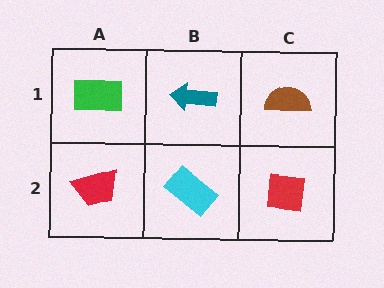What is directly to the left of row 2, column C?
A cyan rectangle.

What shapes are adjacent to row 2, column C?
A brown semicircle (row 1, column C), a cyan rectangle (row 2, column B).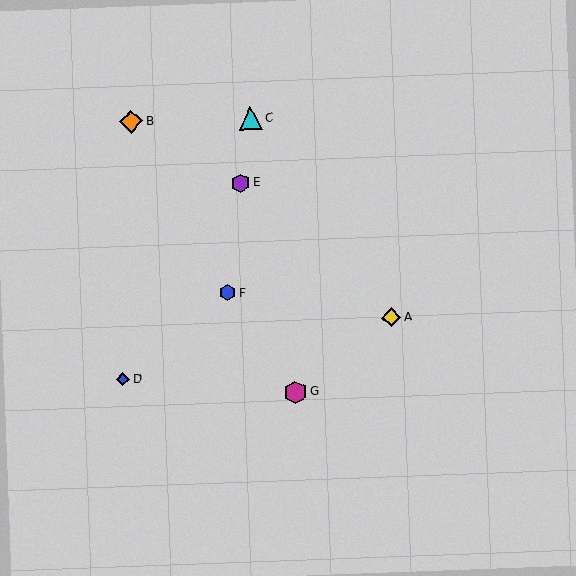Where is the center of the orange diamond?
The center of the orange diamond is at (131, 121).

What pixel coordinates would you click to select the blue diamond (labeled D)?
Click at (123, 379) to select the blue diamond D.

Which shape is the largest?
The orange diamond (labeled B) is the largest.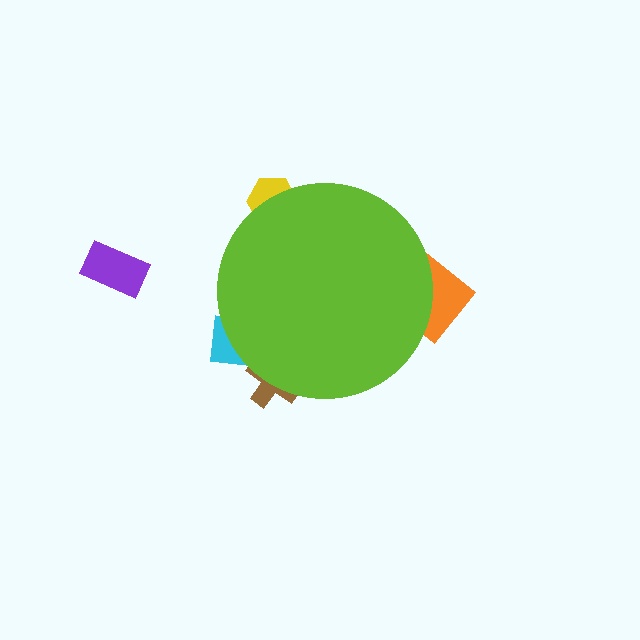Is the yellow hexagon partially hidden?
Yes, the yellow hexagon is partially hidden behind the lime circle.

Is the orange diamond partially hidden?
Yes, the orange diamond is partially hidden behind the lime circle.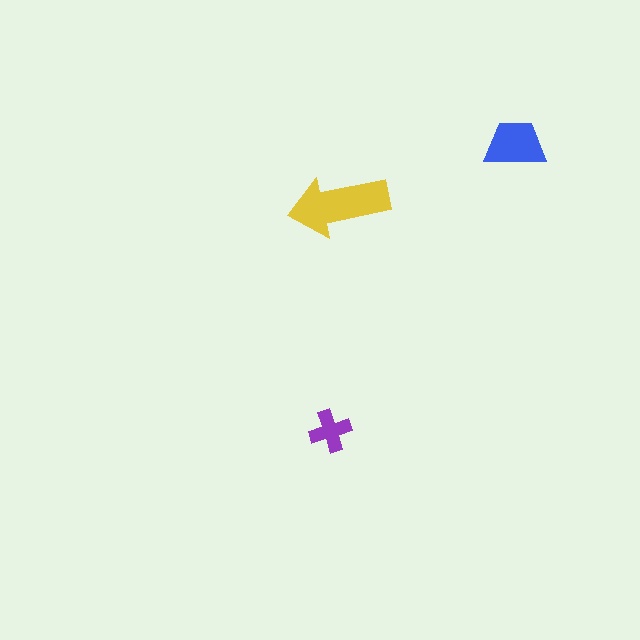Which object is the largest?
The yellow arrow.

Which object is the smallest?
The purple cross.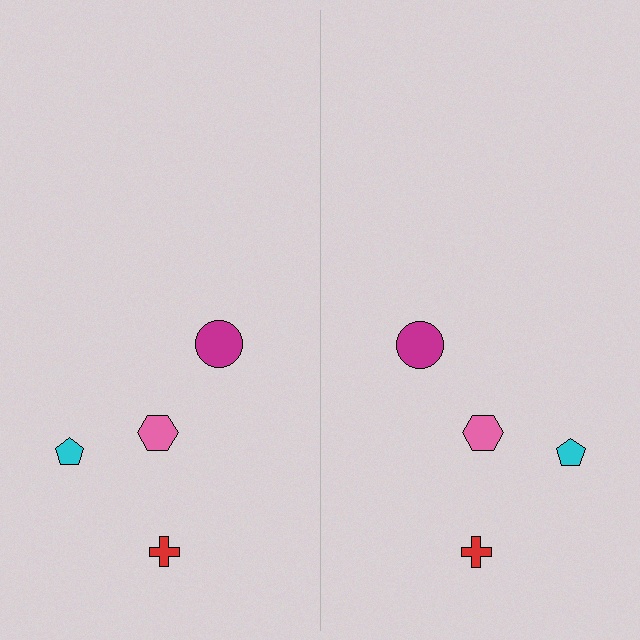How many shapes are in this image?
There are 8 shapes in this image.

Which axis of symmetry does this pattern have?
The pattern has a vertical axis of symmetry running through the center of the image.